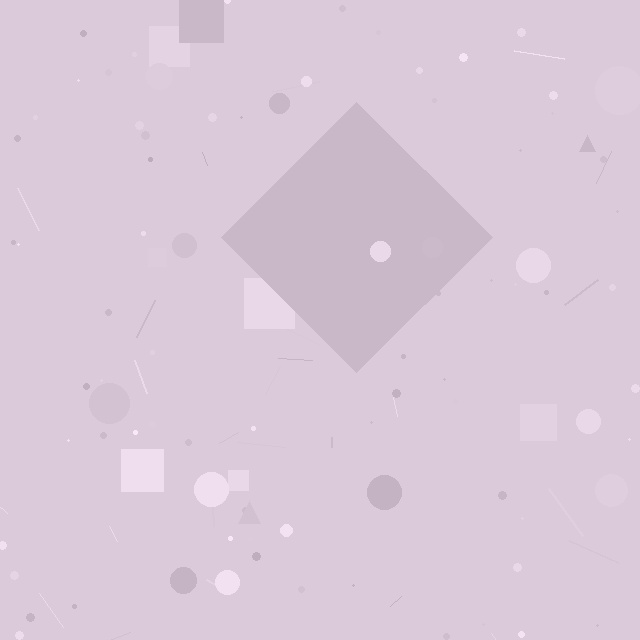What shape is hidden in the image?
A diamond is hidden in the image.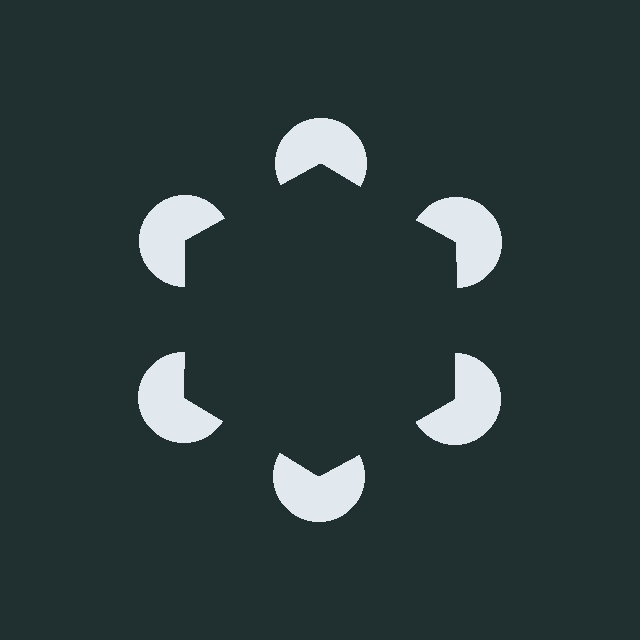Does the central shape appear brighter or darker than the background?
It typically appears slightly darker than the background, even though no actual brightness change is drawn.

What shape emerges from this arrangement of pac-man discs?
An illusory hexagon — its edges are inferred from the aligned wedge cuts in the pac-man discs, not physically drawn.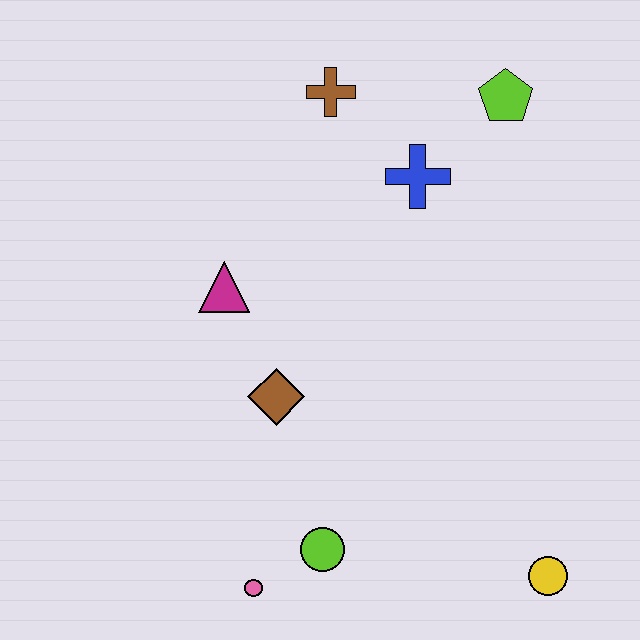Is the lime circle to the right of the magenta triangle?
Yes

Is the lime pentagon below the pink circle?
No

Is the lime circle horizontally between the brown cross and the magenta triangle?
Yes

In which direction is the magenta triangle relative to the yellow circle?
The magenta triangle is to the left of the yellow circle.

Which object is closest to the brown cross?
The blue cross is closest to the brown cross.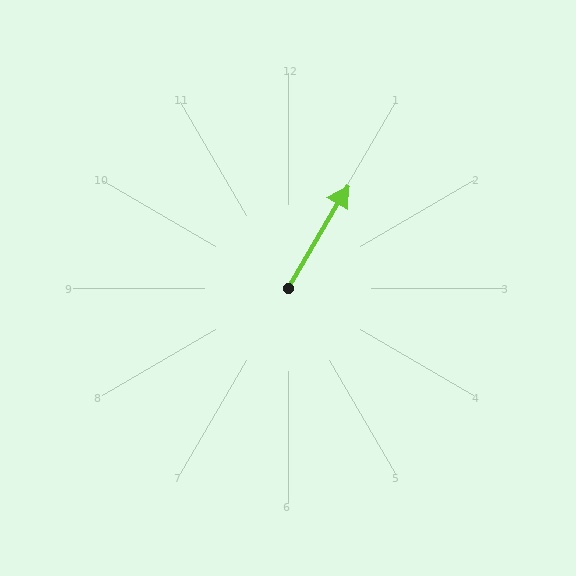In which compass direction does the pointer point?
Northeast.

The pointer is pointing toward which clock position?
Roughly 1 o'clock.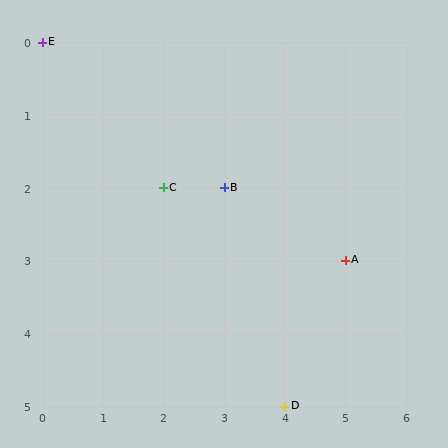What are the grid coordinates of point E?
Point E is at grid coordinates (0, 0).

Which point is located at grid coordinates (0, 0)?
Point E is at (0, 0).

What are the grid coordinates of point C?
Point C is at grid coordinates (2, 2).